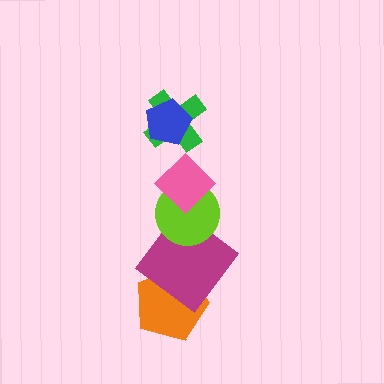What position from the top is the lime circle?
The lime circle is 4th from the top.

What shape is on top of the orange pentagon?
The magenta diamond is on top of the orange pentagon.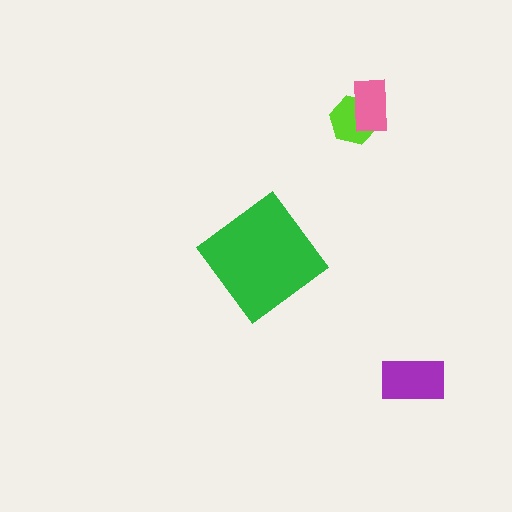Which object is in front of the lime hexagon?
The pink rectangle is in front of the lime hexagon.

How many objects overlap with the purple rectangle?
0 objects overlap with the purple rectangle.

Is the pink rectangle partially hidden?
No, no other shape covers it.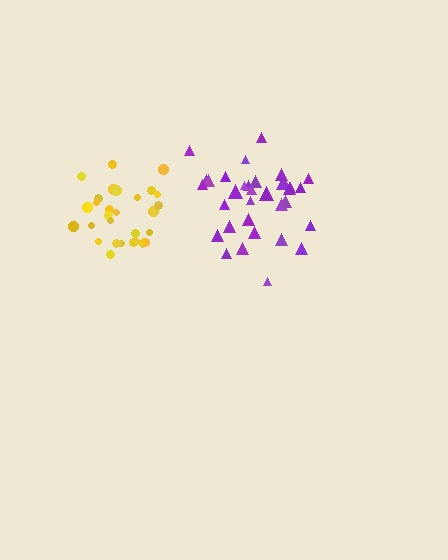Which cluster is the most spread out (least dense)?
Purple.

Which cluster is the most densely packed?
Yellow.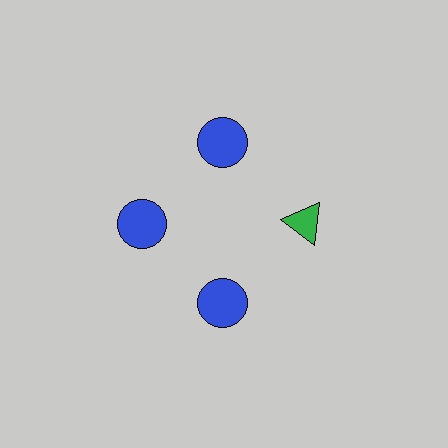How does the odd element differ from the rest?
It differs in both color (green instead of blue) and shape (triangle instead of circle).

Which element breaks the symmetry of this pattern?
The green triangle at roughly the 3 o'clock position breaks the symmetry. All other shapes are blue circles.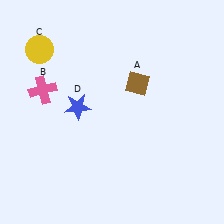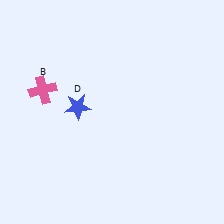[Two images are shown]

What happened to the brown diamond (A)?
The brown diamond (A) was removed in Image 2. It was in the top-right area of Image 1.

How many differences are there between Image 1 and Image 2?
There are 2 differences between the two images.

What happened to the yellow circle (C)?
The yellow circle (C) was removed in Image 2. It was in the top-left area of Image 1.